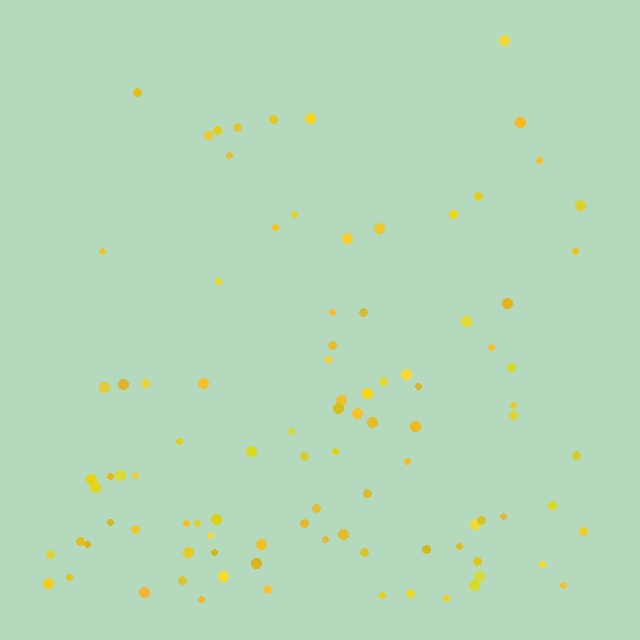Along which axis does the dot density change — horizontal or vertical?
Vertical.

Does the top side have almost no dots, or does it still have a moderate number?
Still a moderate number, just noticeably fewer than the bottom.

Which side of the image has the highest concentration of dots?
The bottom.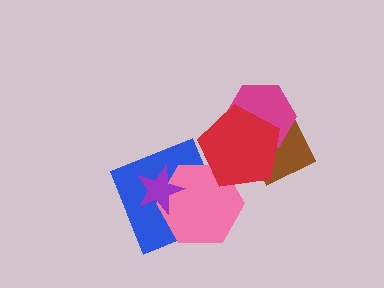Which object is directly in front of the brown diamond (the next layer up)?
The magenta hexagon is directly in front of the brown diamond.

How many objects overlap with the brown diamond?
2 objects overlap with the brown diamond.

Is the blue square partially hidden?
Yes, it is partially covered by another shape.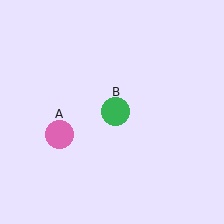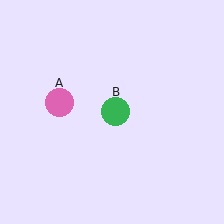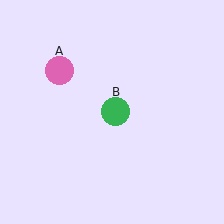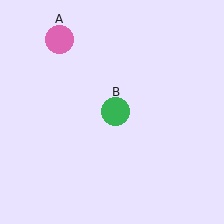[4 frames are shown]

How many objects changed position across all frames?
1 object changed position: pink circle (object A).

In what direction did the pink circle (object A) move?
The pink circle (object A) moved up.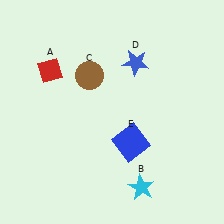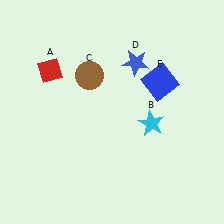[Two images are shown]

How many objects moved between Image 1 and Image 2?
2 objects moved between the two images.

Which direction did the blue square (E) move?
The blue square (E) moved up.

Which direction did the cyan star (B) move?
The cyan star (B) moved up.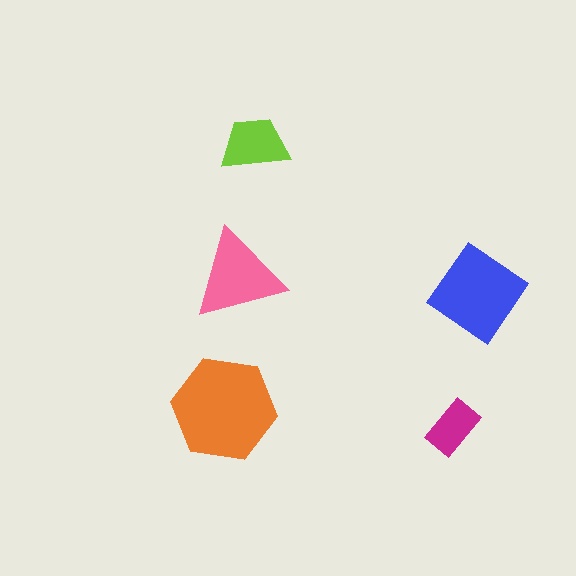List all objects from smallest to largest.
The magenta rectangle, the lime trapezoid, the pink triangle, the blue diamond, the orange hexagon.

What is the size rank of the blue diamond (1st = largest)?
2nd.